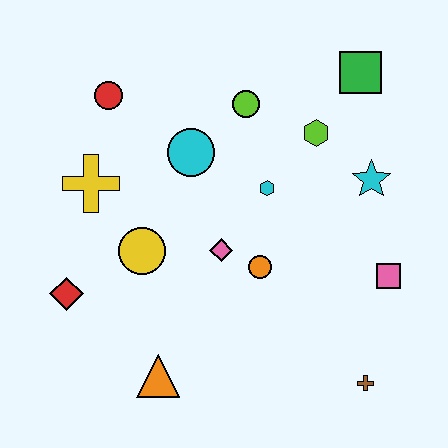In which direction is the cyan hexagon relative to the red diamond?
The cyan hexagon is to the right of the red diamond.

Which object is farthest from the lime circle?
The brown cross is farthest from the lime circle.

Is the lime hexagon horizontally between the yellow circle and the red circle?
No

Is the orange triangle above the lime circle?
No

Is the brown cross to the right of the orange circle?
Yes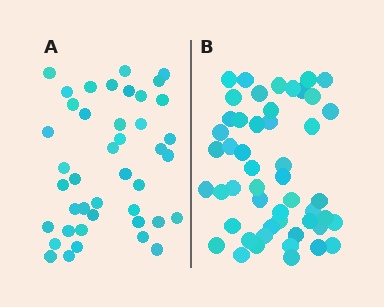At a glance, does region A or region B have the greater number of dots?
Region B (the right region) has more dots.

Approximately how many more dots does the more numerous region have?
Region B has roughly 8 or so more dots than region A.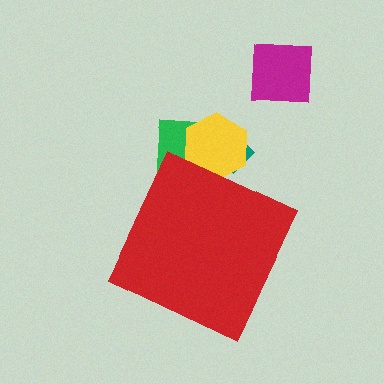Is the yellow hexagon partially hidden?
Yes, the yellow hexagon is partially hidden behind the red diamond.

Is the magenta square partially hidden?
No, the magenta square is fully visible.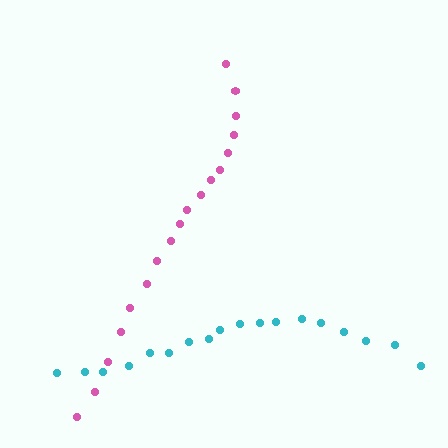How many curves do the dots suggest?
There are 2 distinct paths.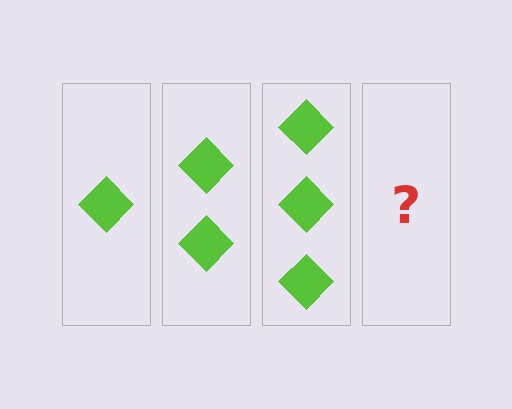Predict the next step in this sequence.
The next step is 4 diamonds.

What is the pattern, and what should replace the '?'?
The pattern is that each step adds one more diamond. The '?' should be 4 diamonds.